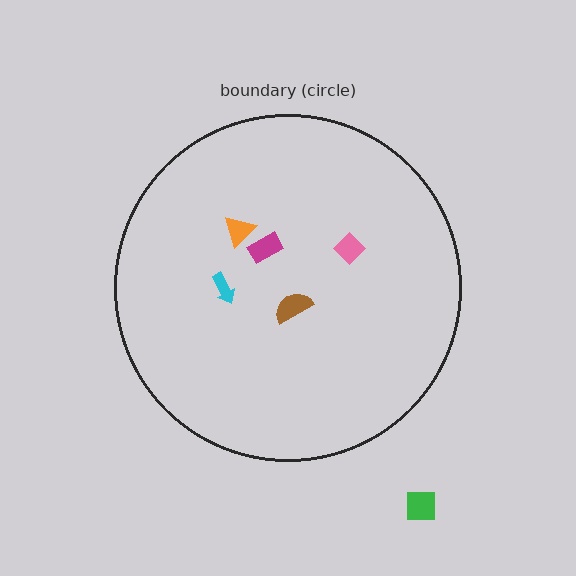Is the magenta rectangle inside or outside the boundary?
Inside.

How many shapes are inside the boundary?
5 inside, 1 outside.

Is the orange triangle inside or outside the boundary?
Inside.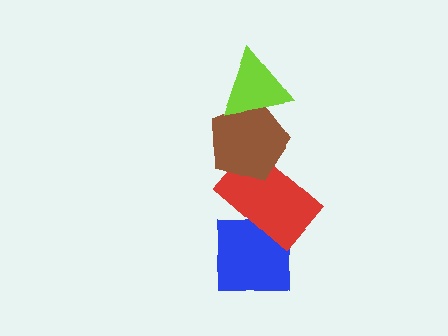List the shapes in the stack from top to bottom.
From top to bottom: the lime triangle, the brown pentagon, the red rectangle, the blue square.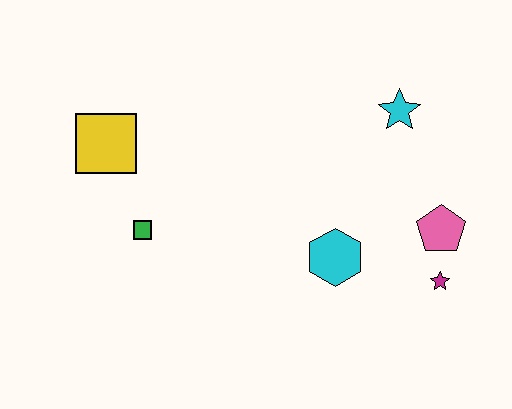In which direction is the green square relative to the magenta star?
The green square is to the left of the magenta star.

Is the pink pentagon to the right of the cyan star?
Yes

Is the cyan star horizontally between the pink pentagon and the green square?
Yes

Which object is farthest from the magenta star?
The yellow square is farthest from the magenta star.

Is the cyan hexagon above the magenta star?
Yes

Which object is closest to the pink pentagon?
The magenta star is closest to the pink pentagon.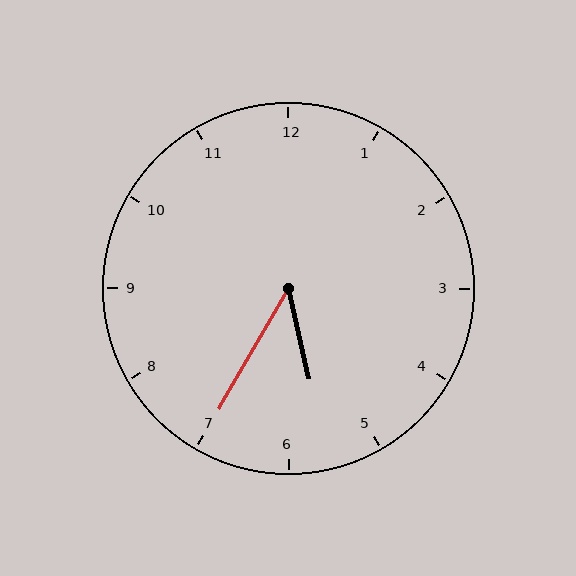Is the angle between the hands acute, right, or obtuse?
It is acute.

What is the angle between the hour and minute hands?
Approximately 42 degrees.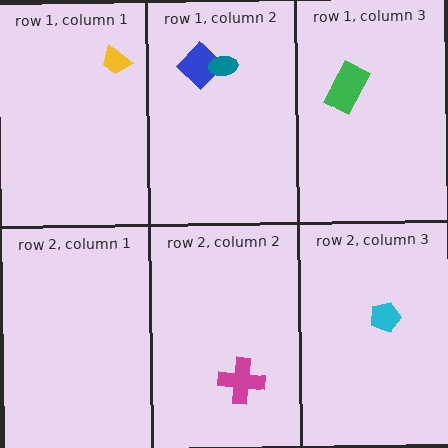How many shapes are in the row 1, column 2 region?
2.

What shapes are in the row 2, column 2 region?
The magenta cross.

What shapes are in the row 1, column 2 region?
The blue diamond, the teal ellipse.